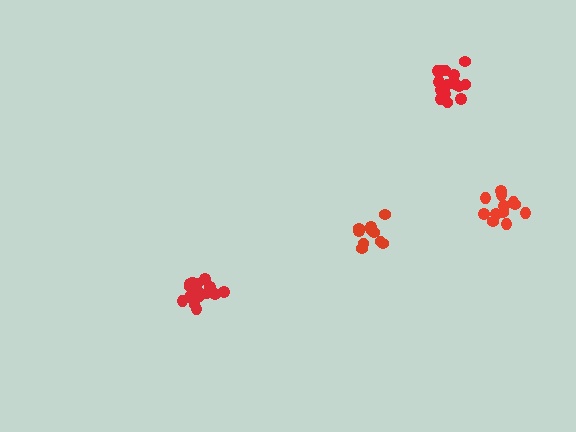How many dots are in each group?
Group 1: 12 dots, Group 2: 10 dots, Group 3: 15 dots, Group 4: 16 dots (53 total).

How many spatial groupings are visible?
There are 4 spatial groupings.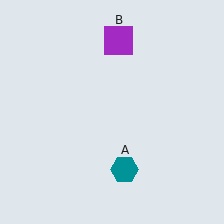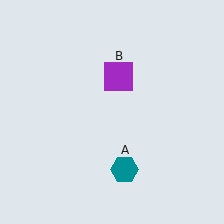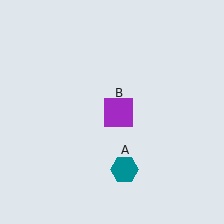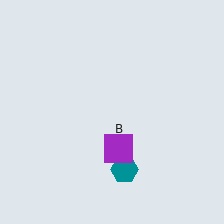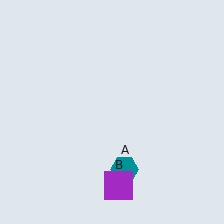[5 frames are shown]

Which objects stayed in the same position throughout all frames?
Teal hexagon (object A) remained stationary.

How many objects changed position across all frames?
1 object changed position: purple square (object B).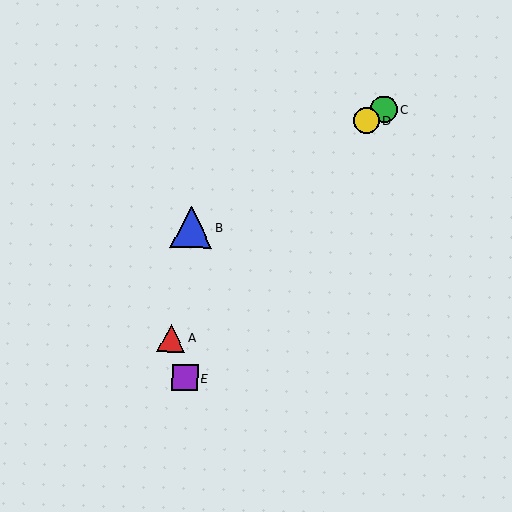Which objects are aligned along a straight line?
Objects B, C, D are aligned along a straight line.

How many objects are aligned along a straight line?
3 objects (B, C, D) are aligned along a straight line.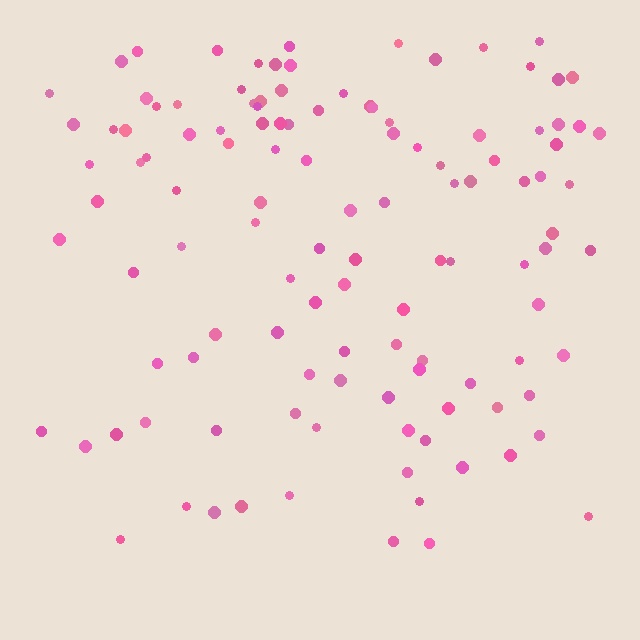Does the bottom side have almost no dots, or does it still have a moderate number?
Still a moderate number, just noticeably fewer than the top.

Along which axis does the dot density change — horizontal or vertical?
Vertical.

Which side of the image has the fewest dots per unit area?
The bottom.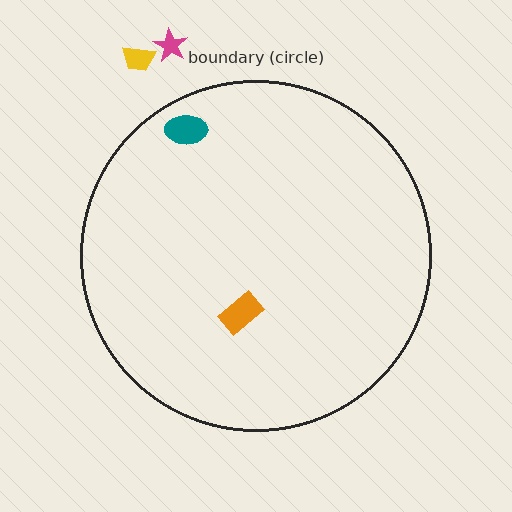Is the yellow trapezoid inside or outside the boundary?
Outside.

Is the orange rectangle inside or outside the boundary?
Inside.